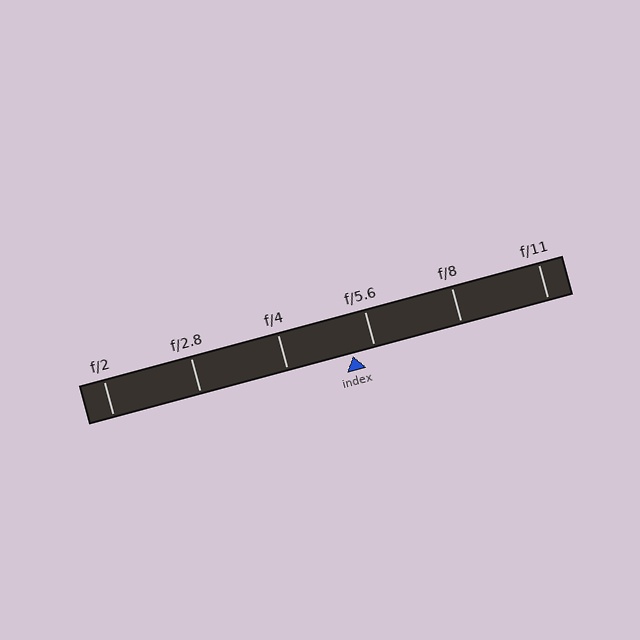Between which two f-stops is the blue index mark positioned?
The index mark is between f/4 and f/5.6.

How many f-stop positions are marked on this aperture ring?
There are 6 f-stop positions marked.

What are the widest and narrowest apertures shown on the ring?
The widest aperture shown is f/2 and the narrowest is f/11.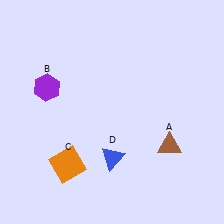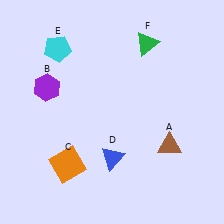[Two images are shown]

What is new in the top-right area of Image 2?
A green triangle (F) was added in the top-right area of Image 2.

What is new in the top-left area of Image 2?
A cyan pentagon (E) was added in the top-left area of Image 2.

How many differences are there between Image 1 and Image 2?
There are 2 differences between the two images.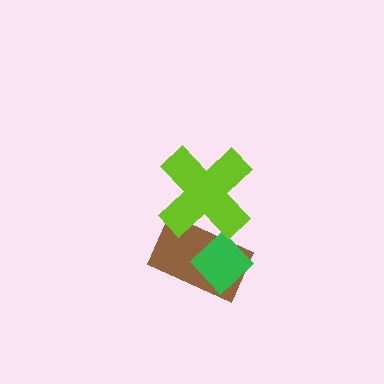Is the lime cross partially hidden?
No, no other shape covers it.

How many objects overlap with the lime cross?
2 objects overlap with the lime cross.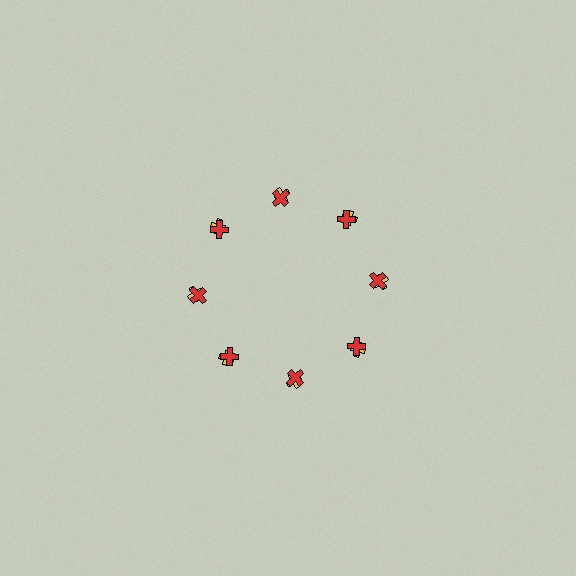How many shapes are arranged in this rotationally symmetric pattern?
There are 16 shapes, arranged in 8 groups of 2.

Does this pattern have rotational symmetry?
Yes, this pattern has 8-fold rotational symmetry. It looks the same after rotating 45 degrees around the center.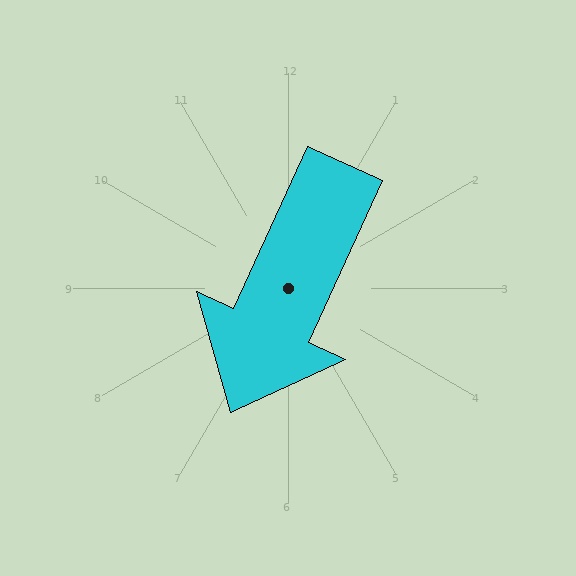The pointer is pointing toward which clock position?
Roughly 7 o'clock.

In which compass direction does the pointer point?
Southwest.